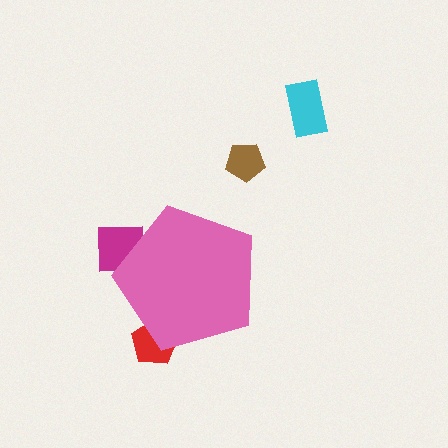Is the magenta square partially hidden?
Yes, the magenta square is partially hidden behind the pink pentagon.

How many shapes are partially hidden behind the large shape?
2 shapes are partially hidden.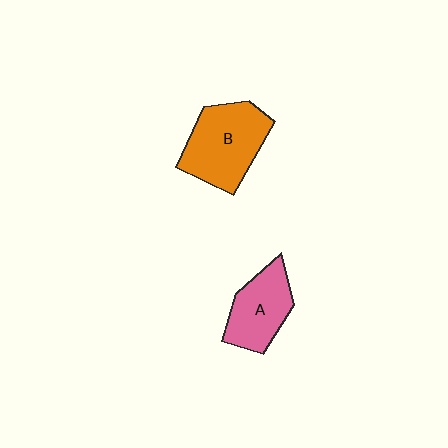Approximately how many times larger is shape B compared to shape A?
Approximately 1.3 times.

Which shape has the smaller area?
Shape A (pink).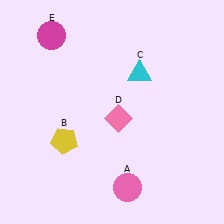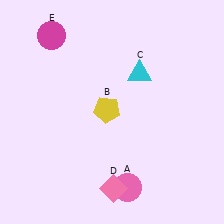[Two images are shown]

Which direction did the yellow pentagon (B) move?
The yellow pentagon (B) moved right.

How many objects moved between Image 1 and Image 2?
2 objects moved between the two images.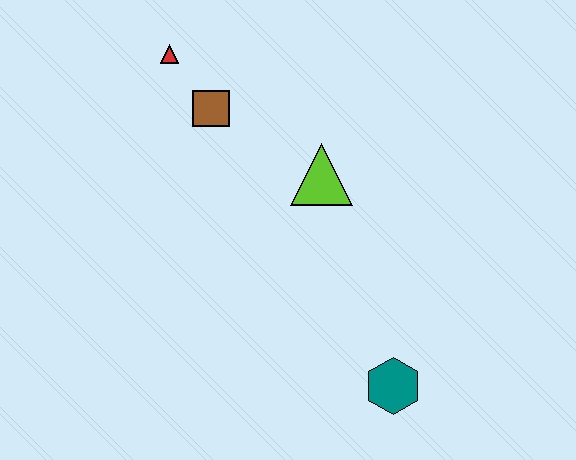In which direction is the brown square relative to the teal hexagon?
The brown square is above the teal hexagon.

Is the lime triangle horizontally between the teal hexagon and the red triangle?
Yes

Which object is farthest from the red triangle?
The teal hexagon is farthest from the red triangle.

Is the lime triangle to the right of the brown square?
Yes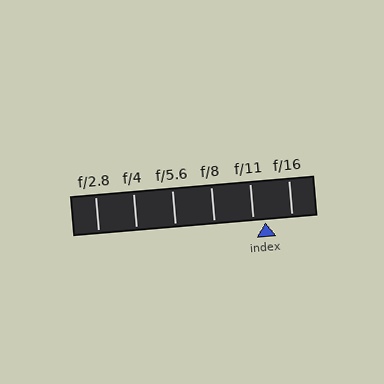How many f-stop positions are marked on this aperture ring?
There are 6 f-stop positions marked.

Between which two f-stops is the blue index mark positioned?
The index mark is between f/11 and f/16.